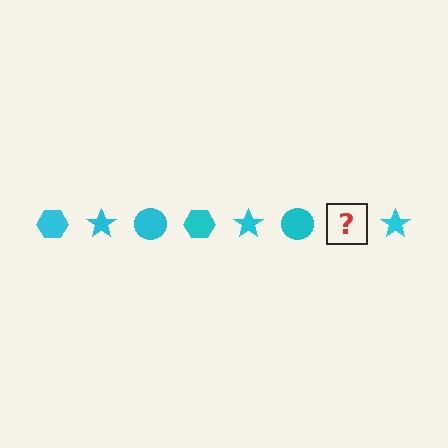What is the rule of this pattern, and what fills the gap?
The rule is that the pattern cycles through hexagon, star, circle shapes in cyan. The gap should be filled with a cyan hexagon.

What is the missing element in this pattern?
The missing element is a cyan hexagon.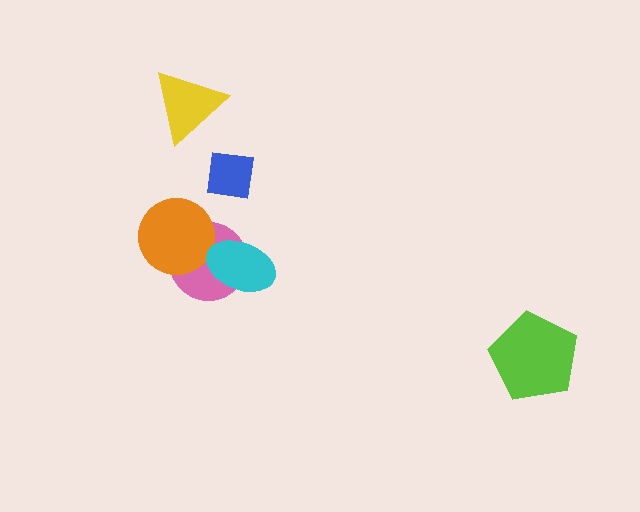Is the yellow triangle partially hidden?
No, no other shape covers it.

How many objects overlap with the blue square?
0 objects overlap with the blue square.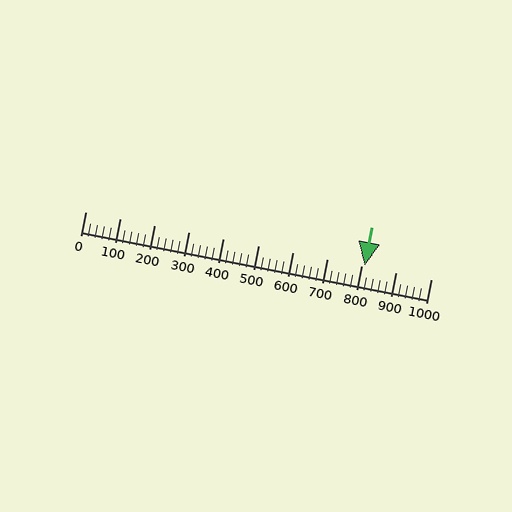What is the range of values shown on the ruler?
The ruler shows values from 0 to 1000.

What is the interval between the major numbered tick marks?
The major tick marks are spaced 100 units apart.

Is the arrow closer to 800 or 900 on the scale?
The arrow is closer to 800.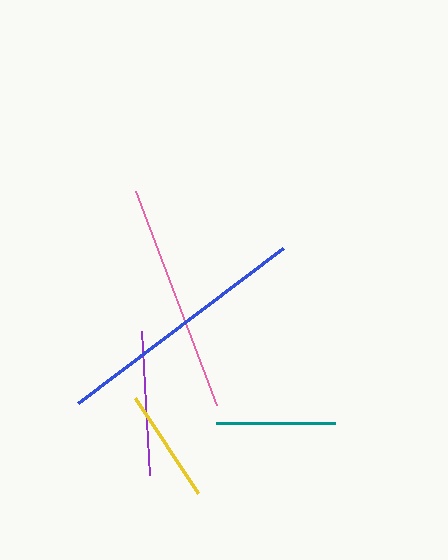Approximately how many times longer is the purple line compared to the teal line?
The purple line is approximately 1.2 times the length of the teal line.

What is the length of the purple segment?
The purple segment is approximately 144 pixels long.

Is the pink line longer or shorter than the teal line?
The pink line is longer than the teal line.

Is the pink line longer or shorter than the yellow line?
The pink line is longer than the yellow line.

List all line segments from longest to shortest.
From longest to shortest: blue, pink, purple, teal, yellow.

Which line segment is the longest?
The blue line is the longest at approximately 257 pixels.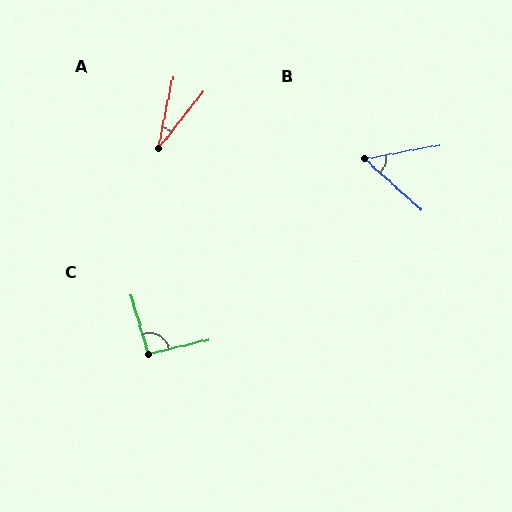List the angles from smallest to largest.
A (27°), B (53°), C (92°).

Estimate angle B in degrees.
Approximately 53 degrees.